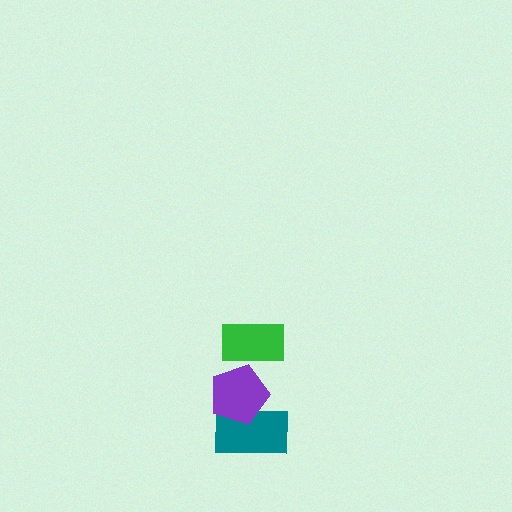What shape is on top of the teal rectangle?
The purple pentagon is on top of the teal rectangle.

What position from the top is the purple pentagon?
The purple pentagon is 2nd from the top.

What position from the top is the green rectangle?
The green rectangle is 1st from the top.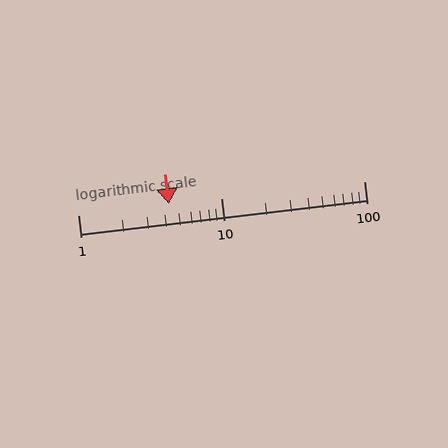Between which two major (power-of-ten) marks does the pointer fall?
The pointer is between 1 and 10.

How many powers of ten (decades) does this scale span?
The scale spans 2 decades, from 1 to 100.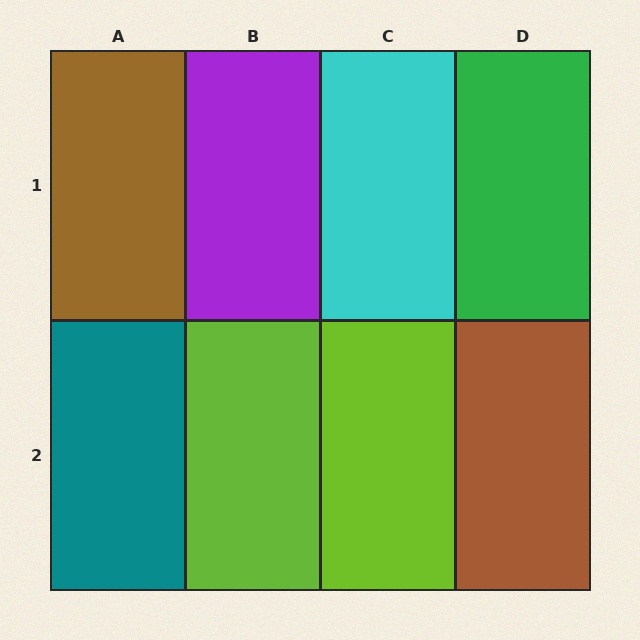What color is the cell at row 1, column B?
Purple.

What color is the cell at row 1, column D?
Green.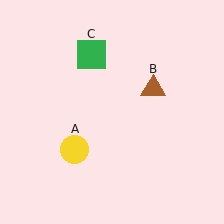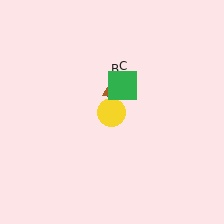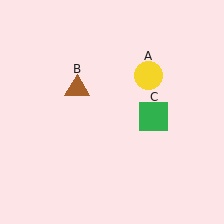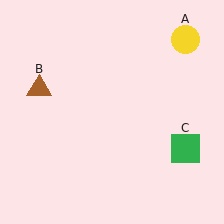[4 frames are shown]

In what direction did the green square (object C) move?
The green square (object C) moved down and to the right.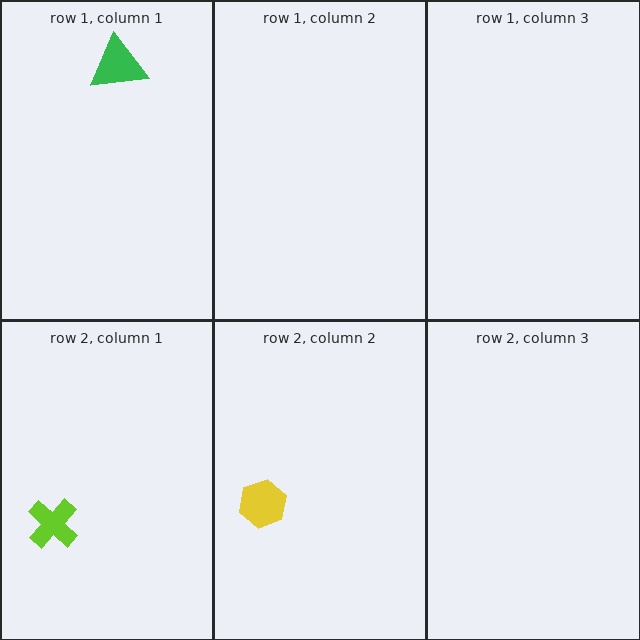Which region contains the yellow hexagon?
The row 2, column 2 region.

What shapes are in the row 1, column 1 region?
The green triangle.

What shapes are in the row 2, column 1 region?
The lime cross.